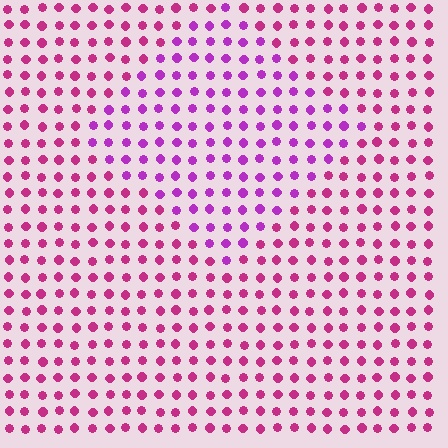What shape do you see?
I see a diamond.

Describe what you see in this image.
The image is filled with small magenta elements in a uniform arrangement. A diamond-shaped region is visible where the elements are tinted to a slightly different hue, forming a subtle color boundary.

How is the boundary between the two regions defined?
The boundary is defined purely by a slight shift in hue (about 31 degrees). Spacing, size, and orientation are identical on both sides.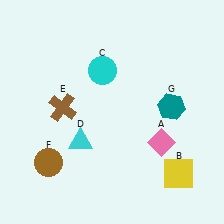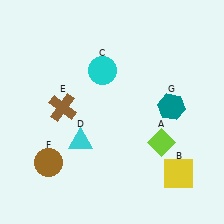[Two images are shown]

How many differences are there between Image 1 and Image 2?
There is 1 difference between the two images.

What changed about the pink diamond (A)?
In Image 1, A is pink. In Image 2, it changed to lime.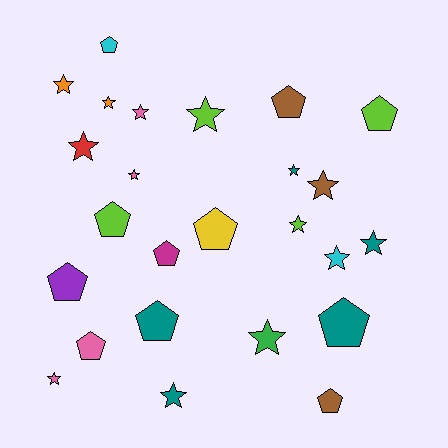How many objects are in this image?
There are 25 objects.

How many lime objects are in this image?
There are 4 lime objects.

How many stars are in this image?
There are 14 stars.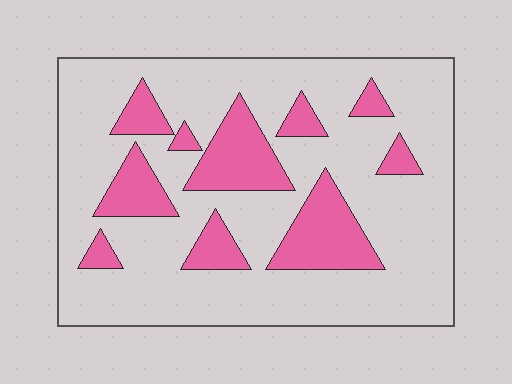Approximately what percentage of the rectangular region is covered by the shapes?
Approximately 25%.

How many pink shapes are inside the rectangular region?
10.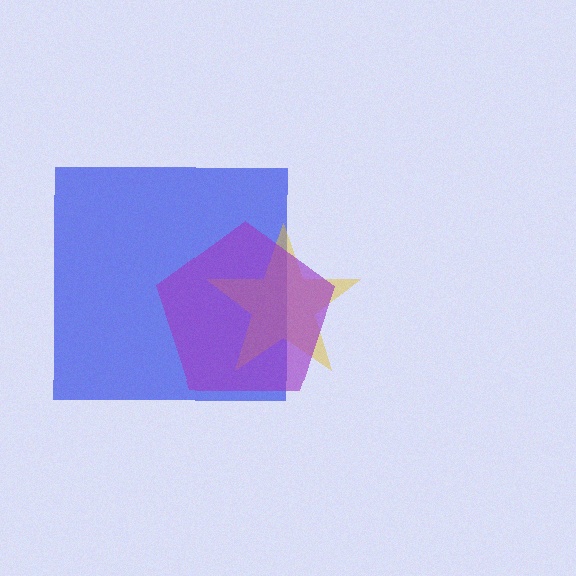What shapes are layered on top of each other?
The layered shapes are: a blue square, a yellow star, a purple pentagon.